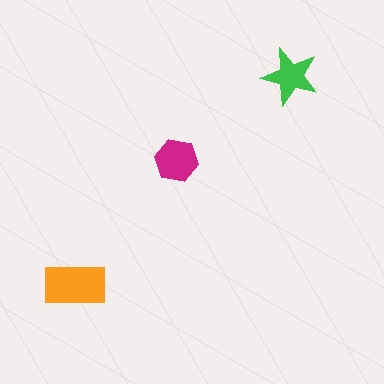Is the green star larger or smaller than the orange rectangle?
Smaller.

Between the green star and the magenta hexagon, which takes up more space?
The magenta hexagon.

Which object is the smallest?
The green star.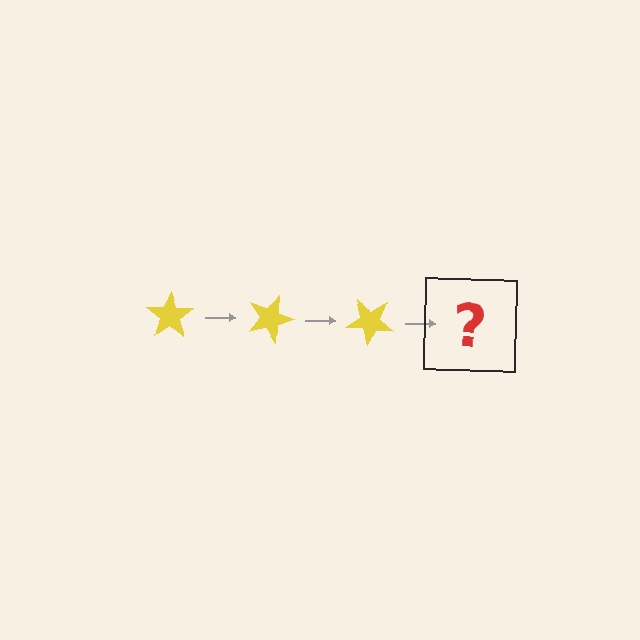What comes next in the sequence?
The next element should be a yellow star rotated 60 degrees.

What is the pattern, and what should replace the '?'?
The pattern is that the star rotates 20 degrees each step. The '?' should be a yellow star rotated 60 degrees.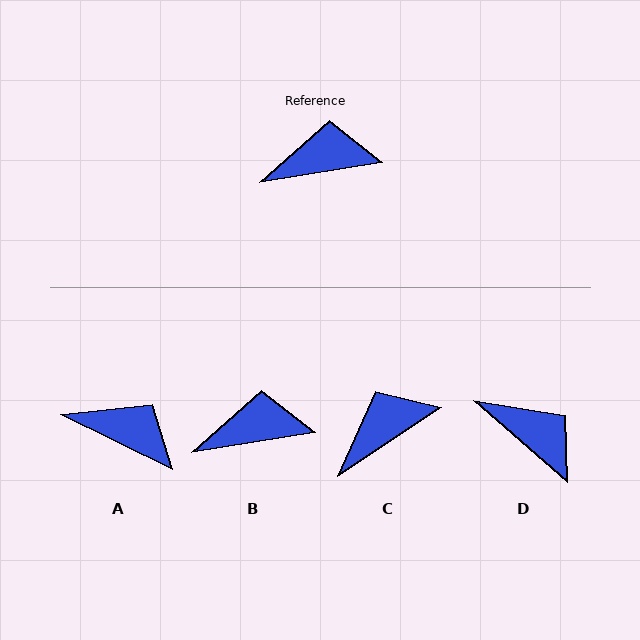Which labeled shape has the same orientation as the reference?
B.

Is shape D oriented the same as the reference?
No, it is off by about 50 degrees.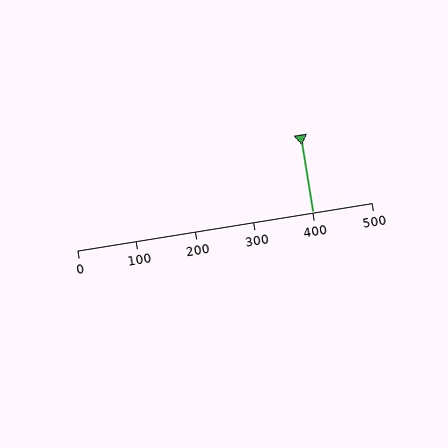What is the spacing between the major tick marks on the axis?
The major ticks are spaced 100 apart.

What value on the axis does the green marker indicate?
The marker indicates approximately 400.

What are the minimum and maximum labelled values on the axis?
The axis runs from 0 to 500.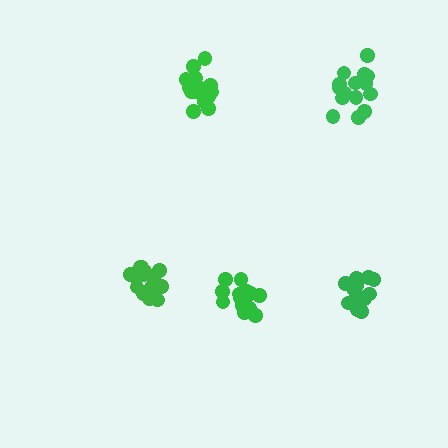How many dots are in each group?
Group 1: 16 dots, Group 2: 19 dots, Group 3: 16 dots, Group 4: 17 dots, Group 5: 15 dots (83 total).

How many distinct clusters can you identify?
There are 5 distinct clusters.